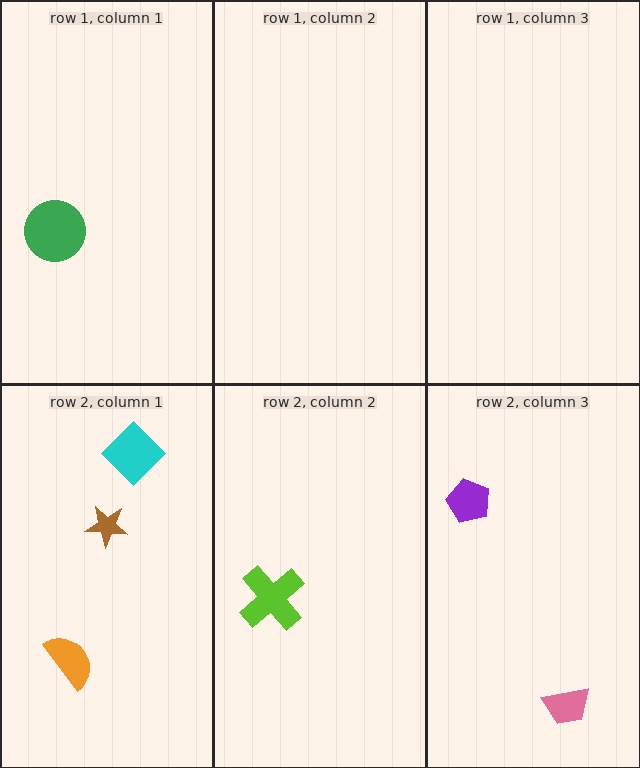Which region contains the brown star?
The row 2, column 1 region.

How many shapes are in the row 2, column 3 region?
2.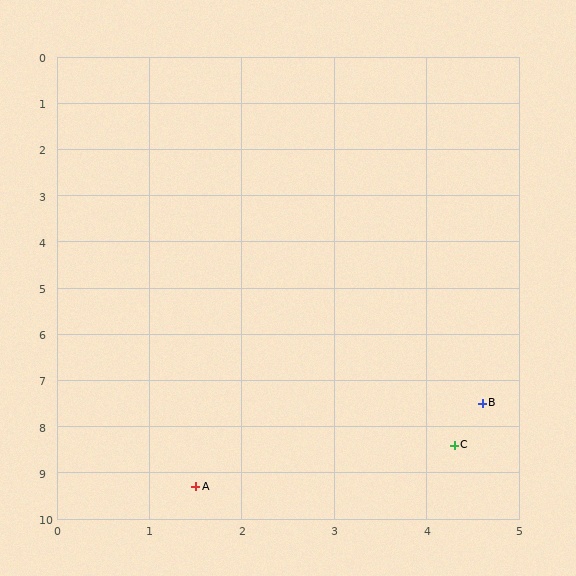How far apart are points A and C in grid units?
Points A and C are about 2.9 grid units apart.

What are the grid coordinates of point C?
Point C is at approximately (4.3, 8.4).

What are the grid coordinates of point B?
Point B is at approximately (4.6, 7.5).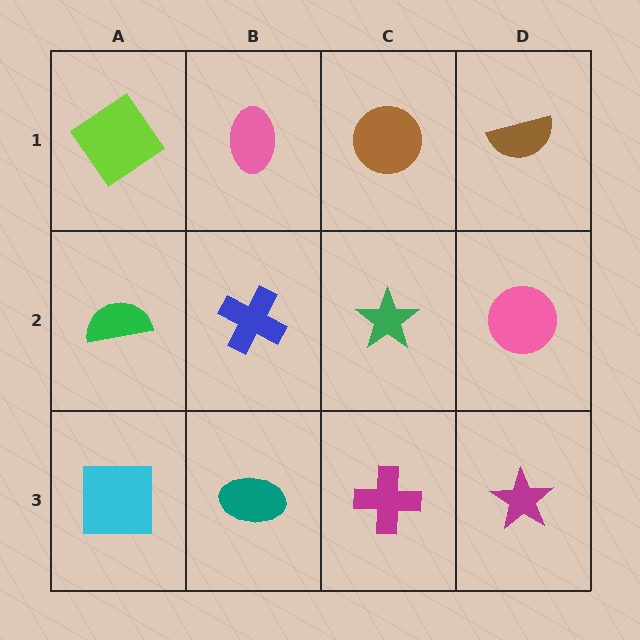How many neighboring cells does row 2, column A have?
3.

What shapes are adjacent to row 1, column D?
A pink circle (row 2, column D), a brown circle (row 1, column C).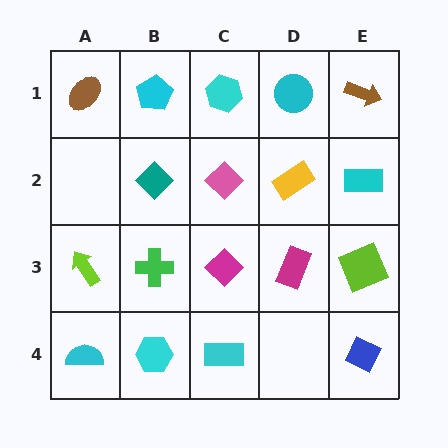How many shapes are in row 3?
5 shapes.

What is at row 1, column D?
A cyan circle.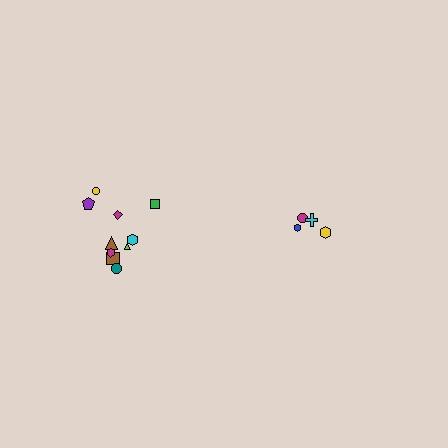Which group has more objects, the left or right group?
The left group.